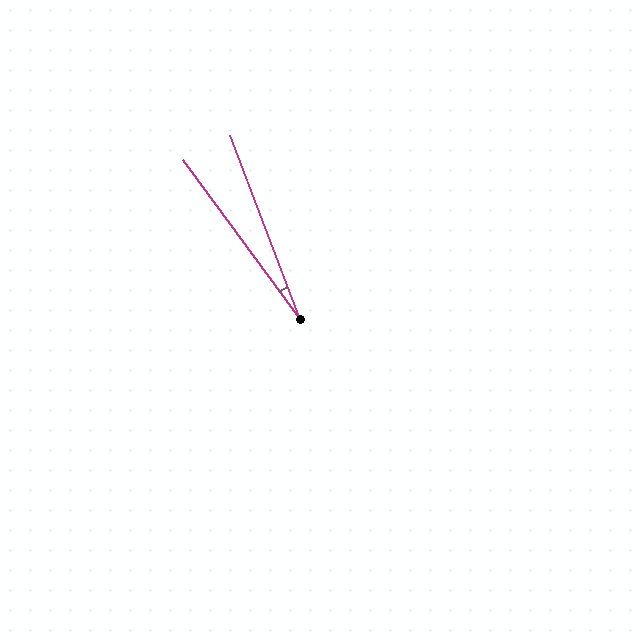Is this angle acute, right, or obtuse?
It is acute.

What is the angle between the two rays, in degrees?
Approximately 16 degrees.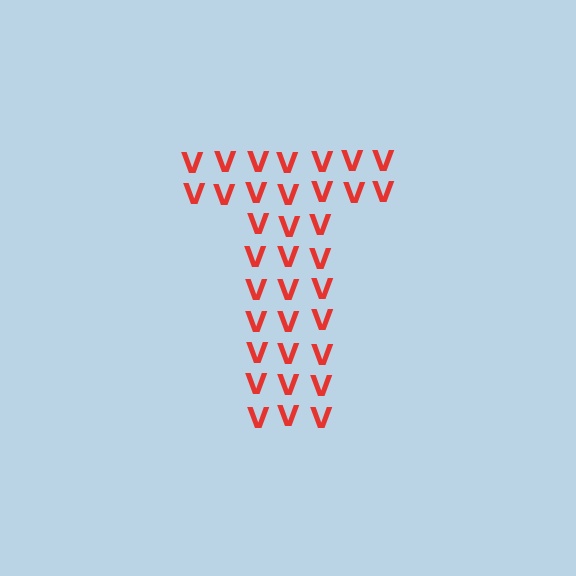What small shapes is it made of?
It is made of small letter V's.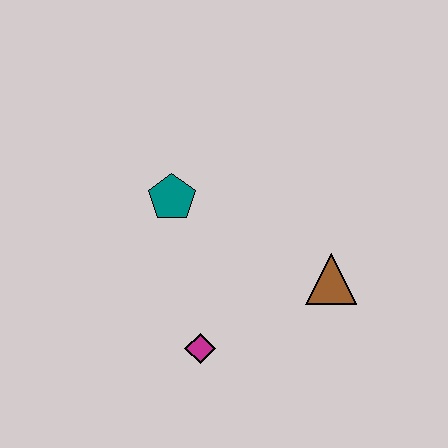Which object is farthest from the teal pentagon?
The brown triangle is farthest from the teal pentagon.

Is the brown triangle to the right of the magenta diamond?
Yes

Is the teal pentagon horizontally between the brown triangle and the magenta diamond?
No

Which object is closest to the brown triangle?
The magenta diamond is closest to the brown triangle.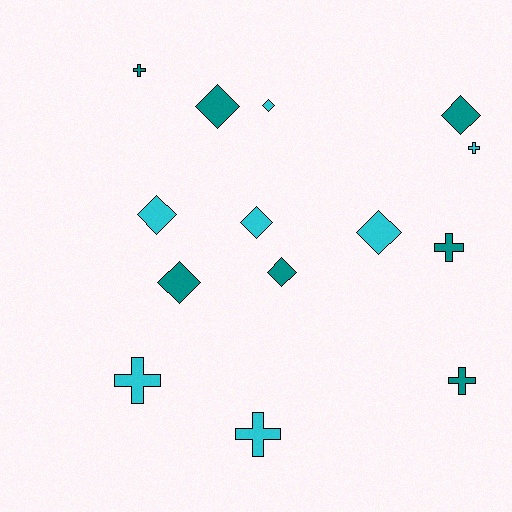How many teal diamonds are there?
There are 4 teal diamonds.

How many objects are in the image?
There are 14 objects.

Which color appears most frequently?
Teal, with 7 objects.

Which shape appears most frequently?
Diamond, with 8 objects.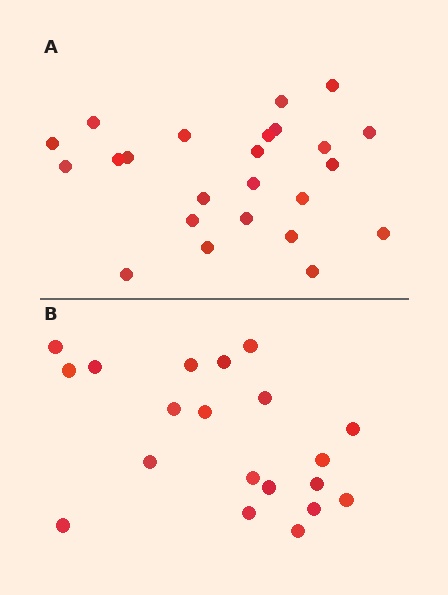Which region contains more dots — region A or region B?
Region A (the top region) has more dots.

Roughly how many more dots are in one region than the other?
Region A has about 4 more dots than region B.